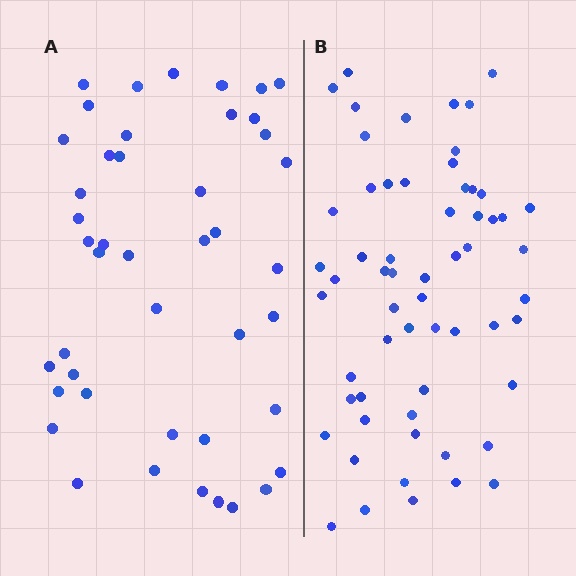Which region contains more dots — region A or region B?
Region B (the right region) has more dots.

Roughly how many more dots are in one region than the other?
Region B has approximately 15 more dots than region A.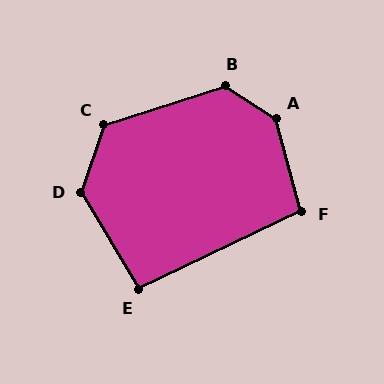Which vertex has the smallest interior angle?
E, at approximately 95 degrees.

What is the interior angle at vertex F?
Approximately 100 degrees (obtuse).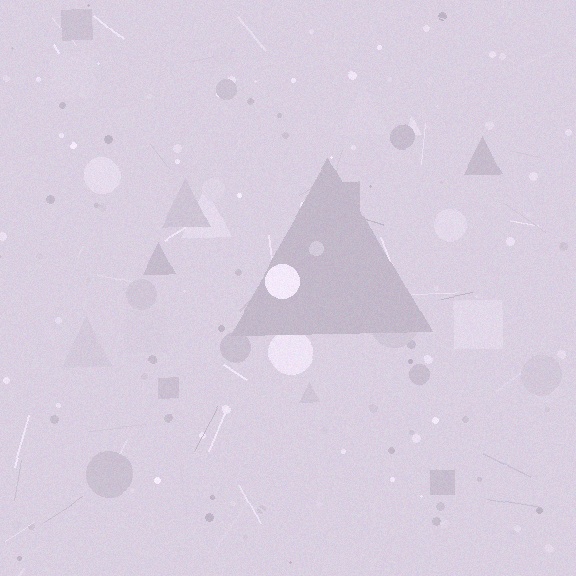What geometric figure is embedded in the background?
A triangle is embedded in the background.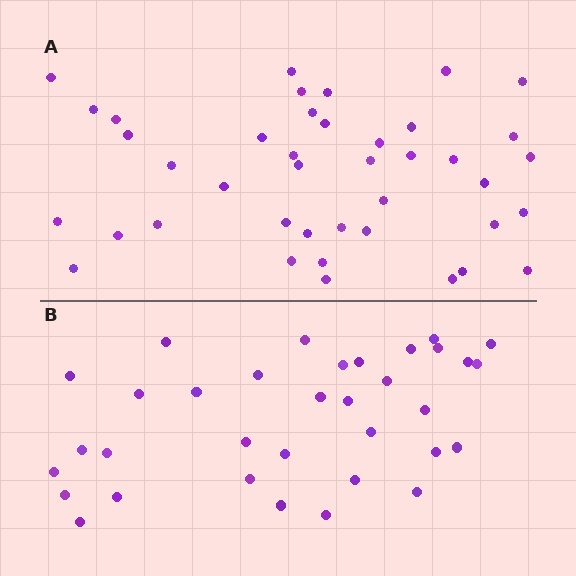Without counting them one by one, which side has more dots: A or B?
Region A (the top region) has more dots.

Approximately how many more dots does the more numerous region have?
Region A has roughly 8 or so more dots than region B.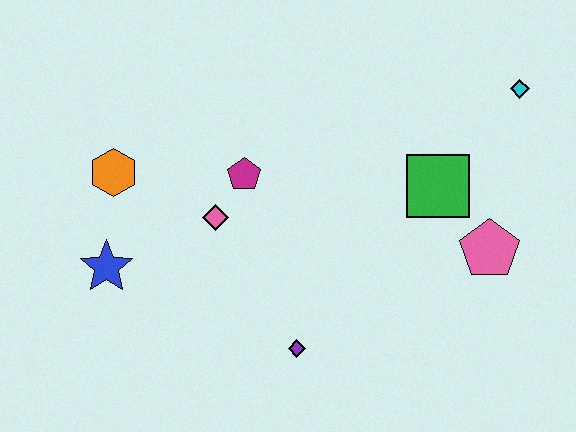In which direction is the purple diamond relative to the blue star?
The purple diamond is to the right of the blue star.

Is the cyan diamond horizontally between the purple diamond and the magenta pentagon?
No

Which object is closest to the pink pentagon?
The green square is closest to the pink pentagon.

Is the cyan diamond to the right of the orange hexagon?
Yes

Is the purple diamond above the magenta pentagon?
No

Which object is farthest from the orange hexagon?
The cyan diamond is farthest from the orange hexagon.